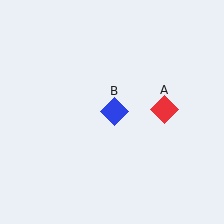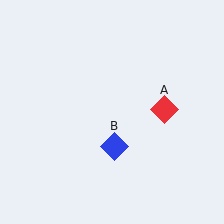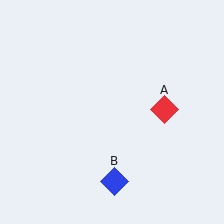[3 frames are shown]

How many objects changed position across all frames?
1 object changed position: blue diamond (object B).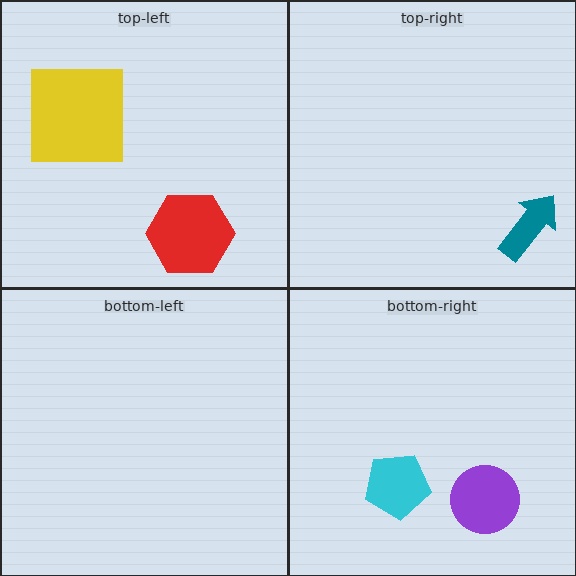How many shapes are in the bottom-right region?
2.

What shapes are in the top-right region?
The teal arrow.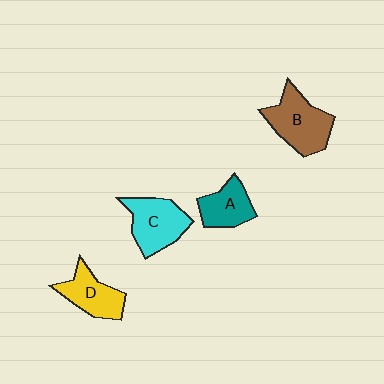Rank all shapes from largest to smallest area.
From largest to smallest: B (brown), C (cyan), D (yellow), A (teal).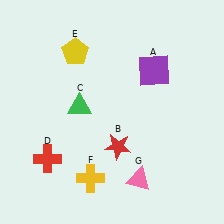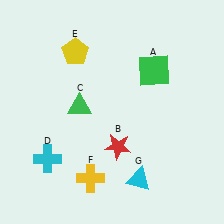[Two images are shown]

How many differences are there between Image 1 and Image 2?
There are 3 differences between the two images.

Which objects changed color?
A changed from purple to green. D changed from red to cyan. G changed from pink to cyan.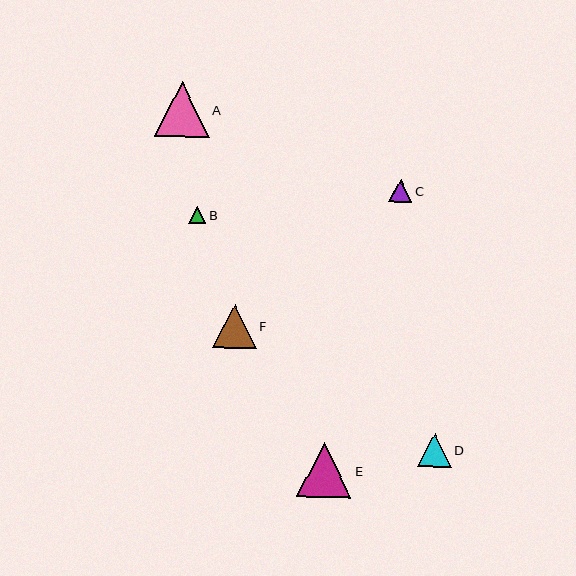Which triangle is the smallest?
Triangle B is the smallest with a size of approximately 17 pixels.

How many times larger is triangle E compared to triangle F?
Triangle E is approximately 1.3 times the size of triangle F.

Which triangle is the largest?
Triangle E is the largest with a size of approximately 55 pixels.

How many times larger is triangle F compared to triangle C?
Triangle F is approximately 1.9 times the size of triangle C.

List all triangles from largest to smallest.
From largest to smallest: E, A, F, D, C, B.